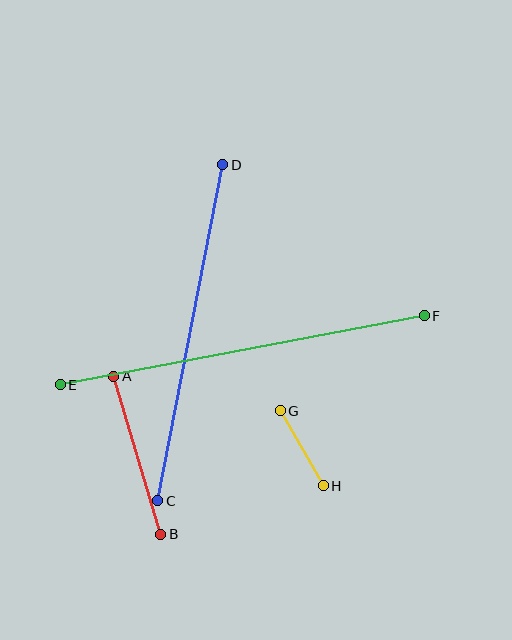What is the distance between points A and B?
The distance is approximately 164 pixels.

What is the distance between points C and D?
The distance is approximately 342 pixels.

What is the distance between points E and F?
The distance is approximately 370 pixels.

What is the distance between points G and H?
The distance is approximately 87 pixels.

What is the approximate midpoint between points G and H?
The midpoint is at approximately (302, 448) pixels.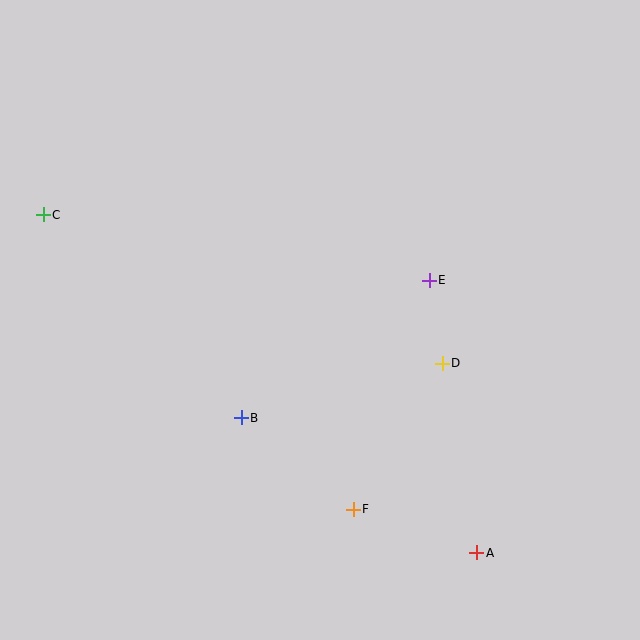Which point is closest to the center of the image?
Point E at (429, 280) is closest to the center.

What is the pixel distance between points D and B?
The distance between D and B is 208 pixels.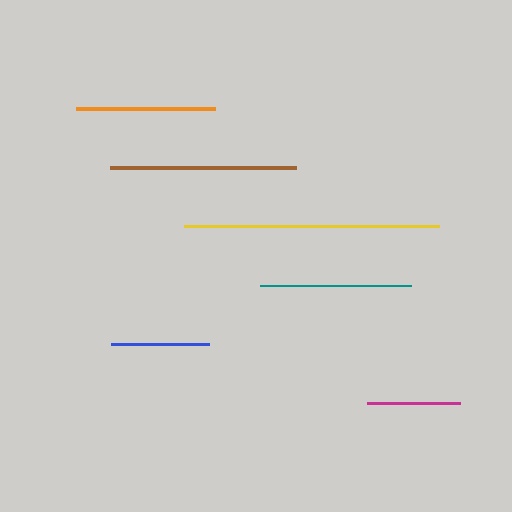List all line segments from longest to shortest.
From longest to shortest: yellow, brown, teal, orange, blue, magenta.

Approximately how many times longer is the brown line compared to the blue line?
The brown line is approximately 1.9 times the length of the blue line.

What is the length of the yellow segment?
The yellow segment is approximately 254 pixels long.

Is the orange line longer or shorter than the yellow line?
The yellow line is longer than the orange line.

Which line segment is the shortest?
The magenta line is the shortest at approximately 93 pixels.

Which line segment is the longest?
The yellow line is the longest at approximately 254 pixels.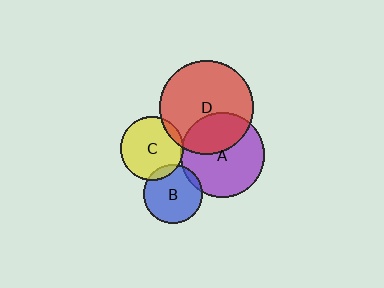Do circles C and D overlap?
Yes.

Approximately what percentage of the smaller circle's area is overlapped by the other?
Approximately 10%.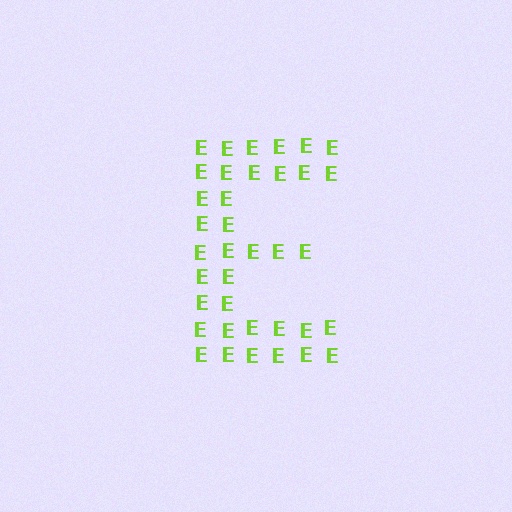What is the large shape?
The large shape is the letter E.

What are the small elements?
The small elements are letter E's.